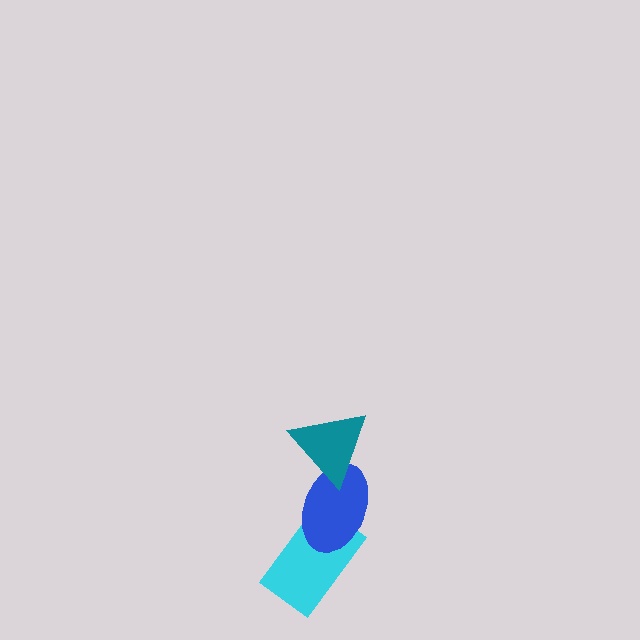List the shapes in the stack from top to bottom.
From top to bottom: the teal triangle, the blue ellipse, the cyan rectangle.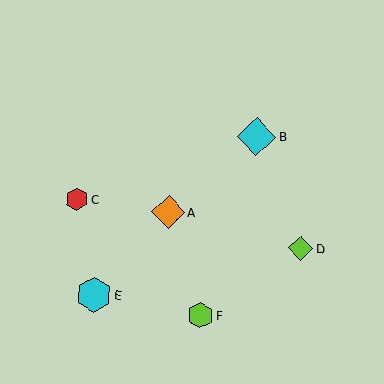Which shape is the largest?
The cyan diamond (labeled B) is the largest.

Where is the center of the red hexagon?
The center of the red hexagon is at (77, 199).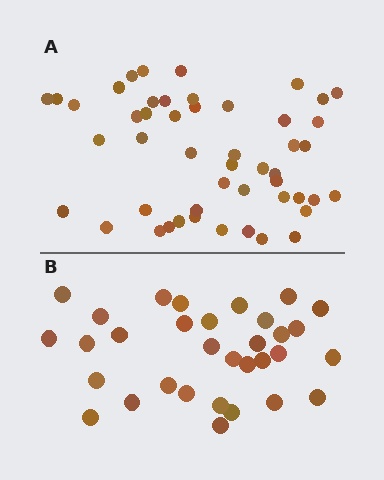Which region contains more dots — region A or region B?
Region A (the top region) has more dots.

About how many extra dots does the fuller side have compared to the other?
Region A has approximately 15 more dots than region B.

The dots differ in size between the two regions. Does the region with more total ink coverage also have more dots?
No. Region B has more total ink coverage because its dots are larger, but region A actually contains more individual dots. Total area can be misleading — the number of items is what matters here.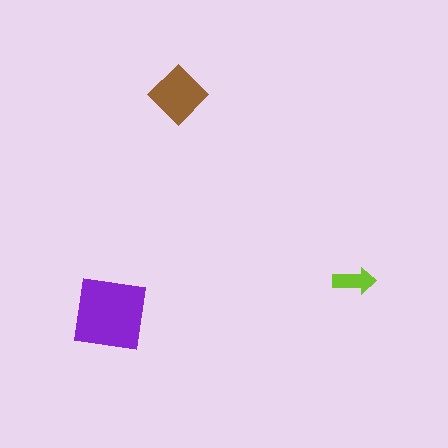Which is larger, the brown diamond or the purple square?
The purple square.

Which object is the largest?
The purple square.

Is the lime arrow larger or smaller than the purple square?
Smaller.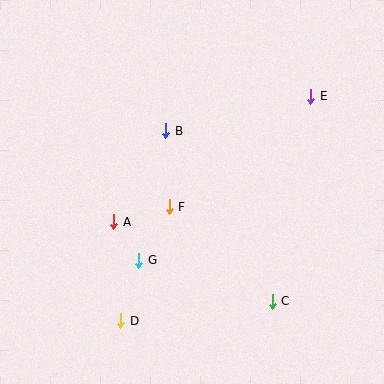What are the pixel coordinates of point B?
Point B is at (166, 131).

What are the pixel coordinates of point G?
Point G is at (139, 260).